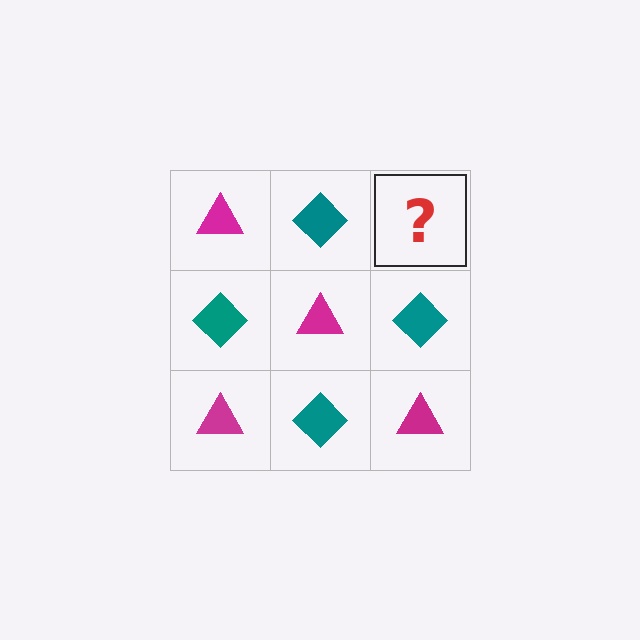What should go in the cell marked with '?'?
The missing cell should contain a magenta triangle.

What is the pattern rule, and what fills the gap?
The rule is that it alternates magenta triangle and teal diamond in a checkerboard pattern. The gap should be filled with a magenta triangle.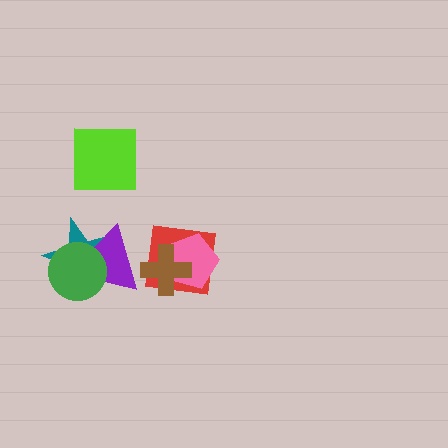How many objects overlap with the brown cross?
3 objects overlap with the brown cross.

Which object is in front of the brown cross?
The purple triangle is in front of the brown cross.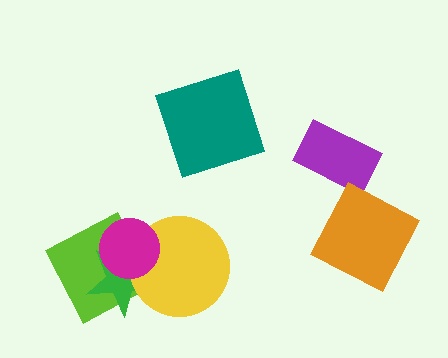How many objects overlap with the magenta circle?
3 objects overlap with the magenta circle.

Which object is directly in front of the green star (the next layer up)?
The yellow circle is directly in front of the green star.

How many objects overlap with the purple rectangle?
0 objects overlap with the purple rectangle.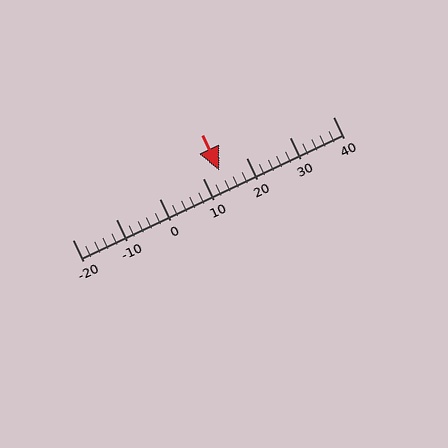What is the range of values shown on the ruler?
The ruler shows values from -20 to 40.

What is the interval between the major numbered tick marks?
The major tick marks are spaced 10 units apart.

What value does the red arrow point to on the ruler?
The red arrow points to approximately 14.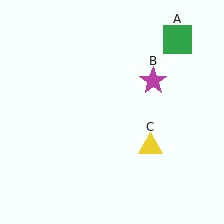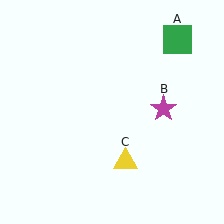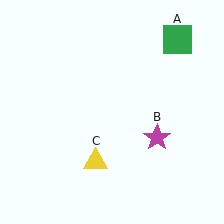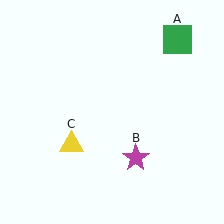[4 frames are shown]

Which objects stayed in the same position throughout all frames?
Green square (object A) remained stationary.